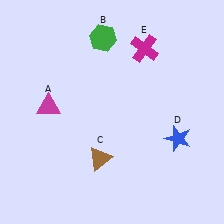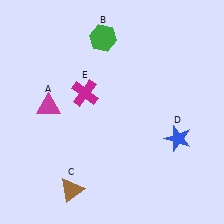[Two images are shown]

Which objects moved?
The objects that moved are: the brown triangle (C), the magenta cross (E).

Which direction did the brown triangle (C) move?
The brown triangle (C) moved down.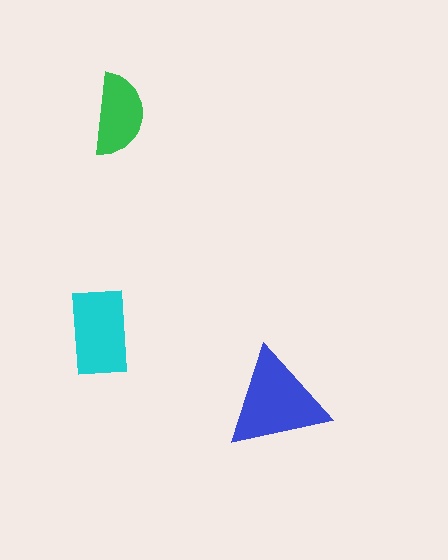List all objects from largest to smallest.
The blue triangle, the cyan rectangle, the green semicircle.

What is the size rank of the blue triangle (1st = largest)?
1st.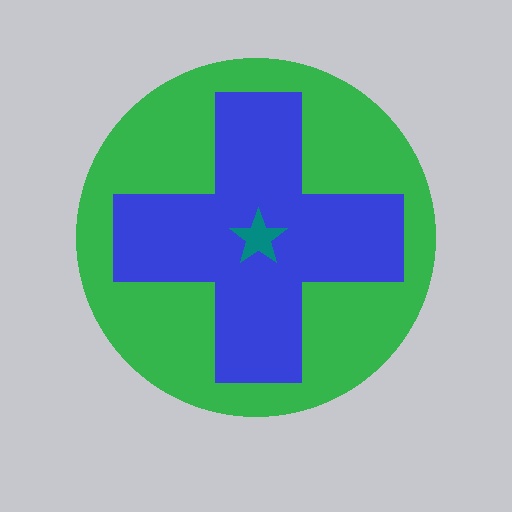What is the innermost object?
The teal star.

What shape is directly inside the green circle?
The blue cross.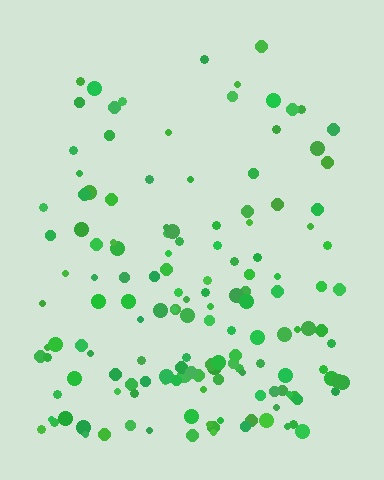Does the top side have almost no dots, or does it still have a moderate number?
Still a moderate number, just noticeably fewer than the bottom.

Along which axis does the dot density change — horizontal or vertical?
Vertical.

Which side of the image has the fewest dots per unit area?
The top.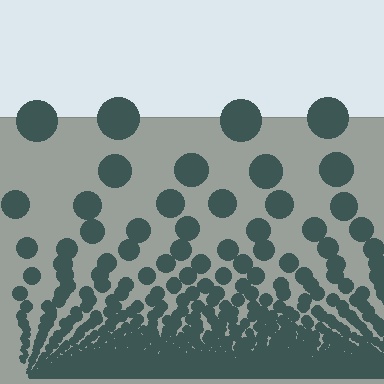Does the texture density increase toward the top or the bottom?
Density increases toward the bottom.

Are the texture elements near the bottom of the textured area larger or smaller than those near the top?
Smaller. The gradient is inverted — elements near the bottom are smaller and denser.